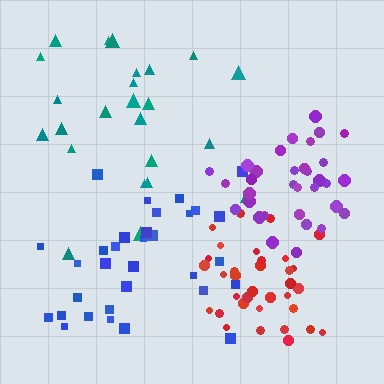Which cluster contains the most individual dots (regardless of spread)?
Red (35).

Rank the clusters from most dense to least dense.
red, purple, blue, teal.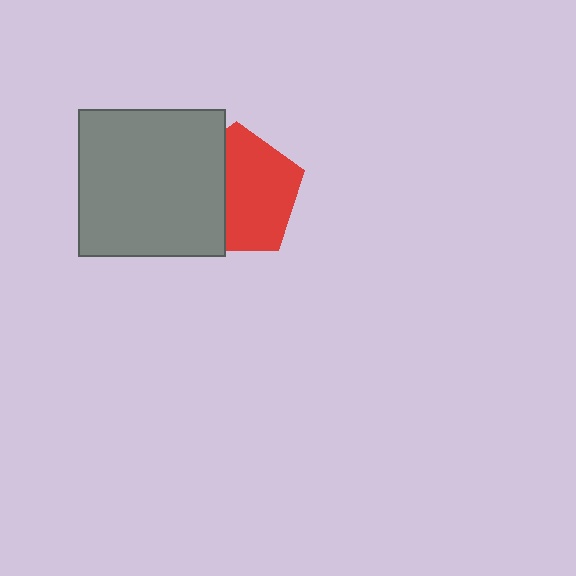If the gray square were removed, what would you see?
You would see the complete red pentagon.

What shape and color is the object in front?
The object in front is a gray square.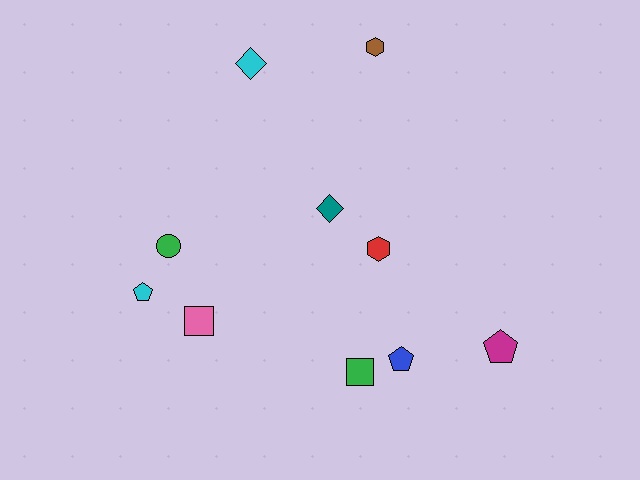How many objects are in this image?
There are 10 objects.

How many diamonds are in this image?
There are 2 diamonds.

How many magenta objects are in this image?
There is 1 magenta object.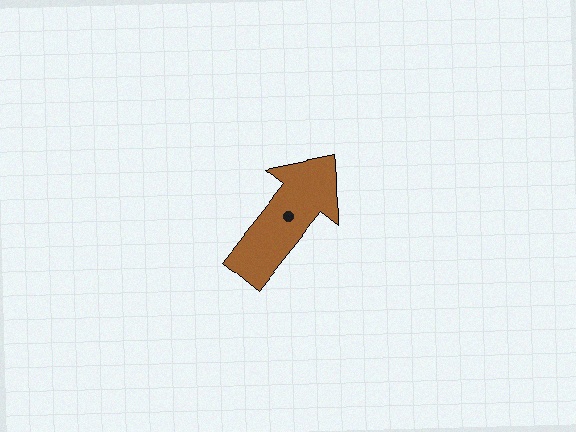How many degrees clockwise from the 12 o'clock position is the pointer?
Approximately 39 degrees.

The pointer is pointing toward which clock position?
Roughly 1 o'clock.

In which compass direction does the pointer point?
Northeast.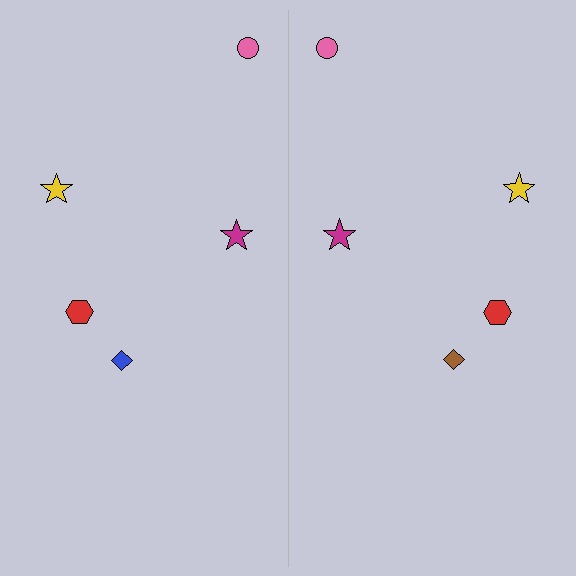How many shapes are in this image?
There are 10 shapes in this image.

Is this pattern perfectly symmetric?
No, the pattern is not perfectly symmetric. The brown diamond on the right side breaks the symmetry — its mirror counterpart is blue.